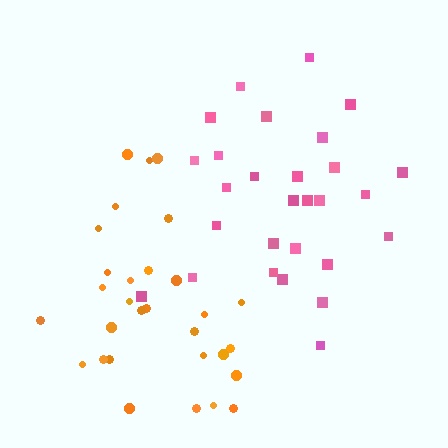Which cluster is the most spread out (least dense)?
Pink.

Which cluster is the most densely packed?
Orange.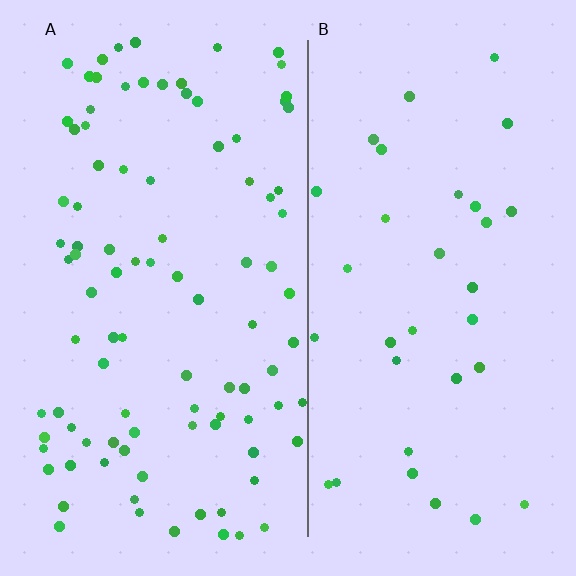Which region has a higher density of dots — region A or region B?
A (the left).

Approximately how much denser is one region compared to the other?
Approximately 2.8× — region A over region B.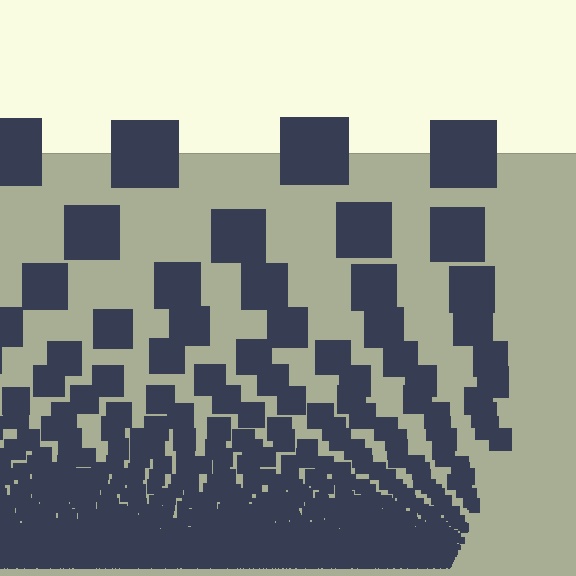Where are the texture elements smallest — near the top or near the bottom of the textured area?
Near the bottom.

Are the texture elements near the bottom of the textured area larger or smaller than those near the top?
Smaller. The gradient is inverted — elements near the bottom are smaller and denser.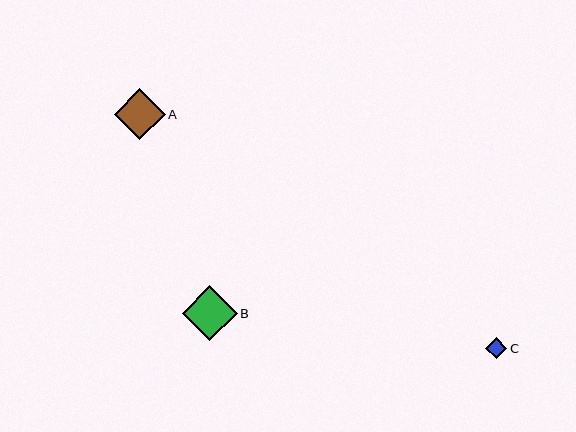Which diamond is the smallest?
Diamond C is the smallest with a size of approximately 21 pixels.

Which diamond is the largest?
Diamond B is the largest with a size of approximately 54 pixels.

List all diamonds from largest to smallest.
From largest to smallest: B, A, C.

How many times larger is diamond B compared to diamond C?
Diamond B is approximately 2.6 times the size of diamond C.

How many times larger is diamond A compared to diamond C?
Diamond A is approximately 2.5 times the size of diamond C.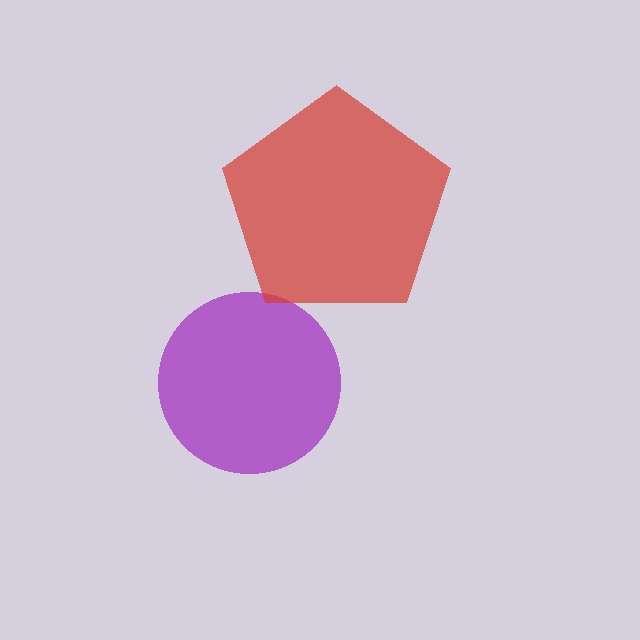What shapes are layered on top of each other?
The layered shapes are: a purple circle, a red pentagon.